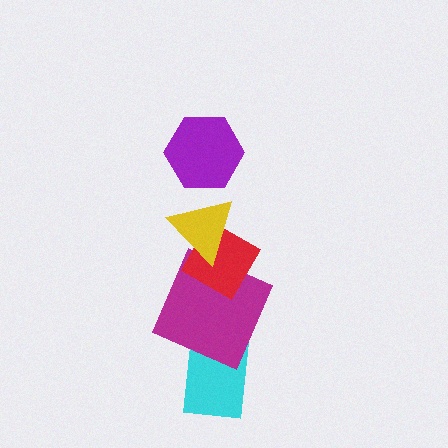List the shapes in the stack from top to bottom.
From top to bottom: the purple hexagon, the yellow triangle, the red diamond, the magenta square, the cyan rectangle.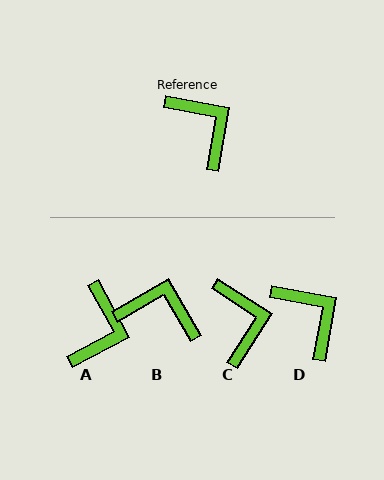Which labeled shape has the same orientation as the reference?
D.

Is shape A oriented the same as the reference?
No, it is off by about 52 degrees.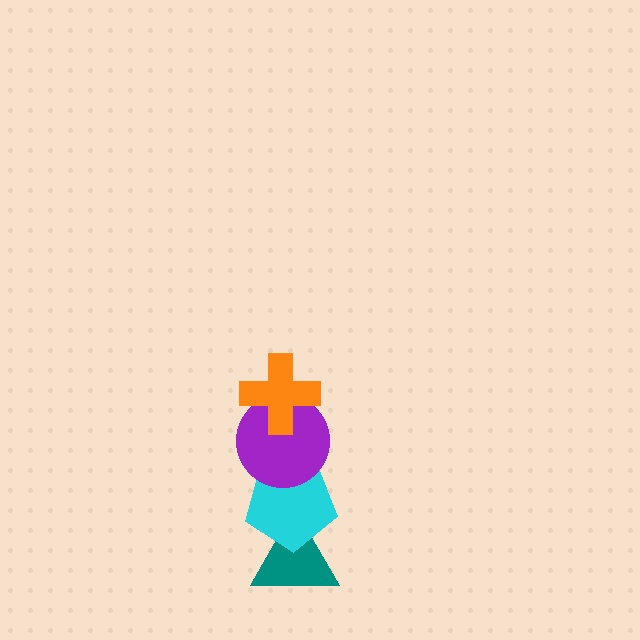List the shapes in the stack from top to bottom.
From top to bottom: the orange cross, the purple circle, the cyan pentagon, the teal triangle.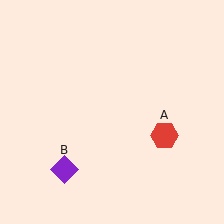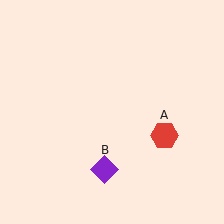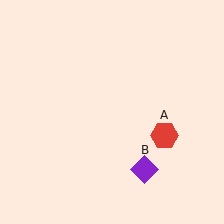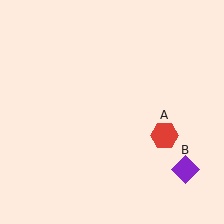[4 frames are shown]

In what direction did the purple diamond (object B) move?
The purple diamond (object B) moved right.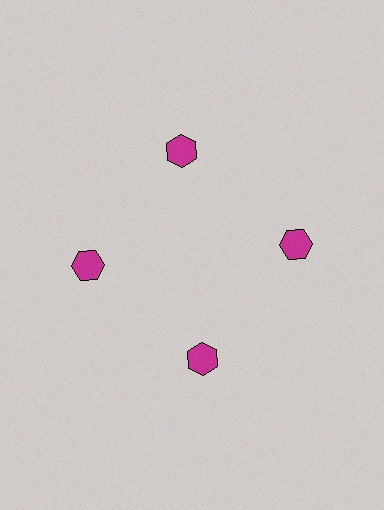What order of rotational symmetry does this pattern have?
This pattern has 4-fold rotational symmetry.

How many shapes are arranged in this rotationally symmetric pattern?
There are 4 shapes, arranged in 4 groups of 1.